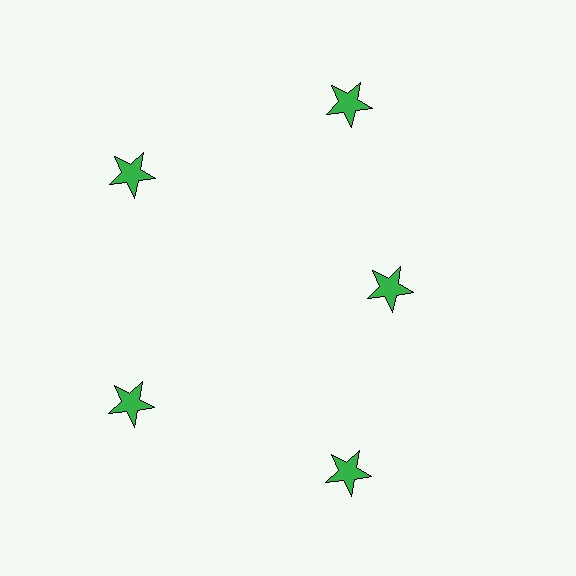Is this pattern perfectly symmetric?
No. The 5 green stars are arranged in a ring, but one element near the 3 o'clock position is pulled inward toward the center, breaking the 5-fold rotational symmetry.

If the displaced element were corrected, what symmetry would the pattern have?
It would have 5-fold rotational symmetry — the pattern would map onto itself every 72 degrees.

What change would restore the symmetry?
The symmetry would be restored by moving it outward, back onto the ring so that all 5 stars sit at equal angles and equal distance from the center.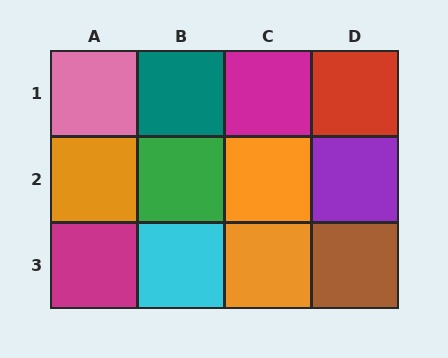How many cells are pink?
1 cell is pink.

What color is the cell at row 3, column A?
Magenta.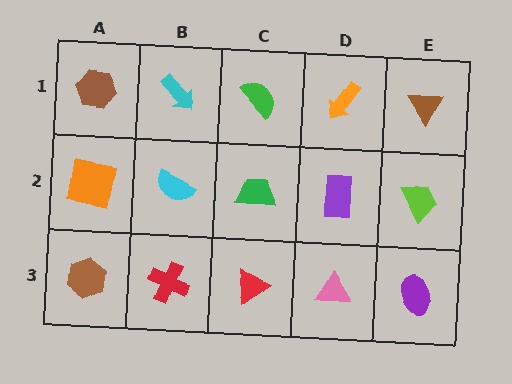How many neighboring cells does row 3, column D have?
3.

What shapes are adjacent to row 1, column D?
A purple rectangle (row 2, column D), a green semicircle (row 1, column C), a brown triangle (row 1, column E).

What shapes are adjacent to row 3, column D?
A purple rectangle (row 2, column D), a red triangle (row 3, column C), a purple ellipse (row 3, column E).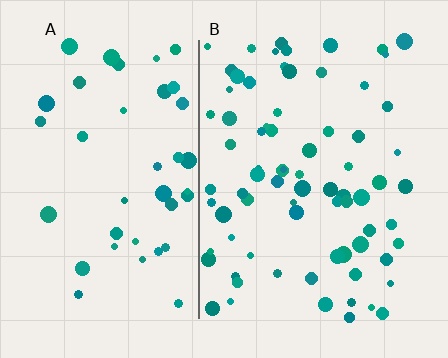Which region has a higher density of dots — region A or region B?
B (the right).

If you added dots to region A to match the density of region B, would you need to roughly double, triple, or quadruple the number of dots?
Approximately double.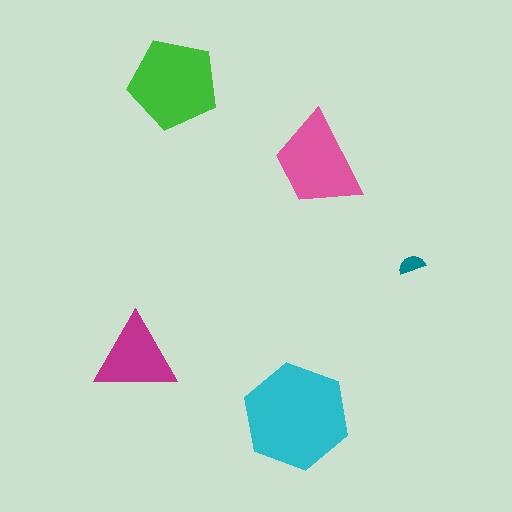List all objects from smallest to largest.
The teal semicircle, the magenta triangle, the pink trapezoid, the green pentagon, the cyan hexagon.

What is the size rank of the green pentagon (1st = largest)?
2nd.